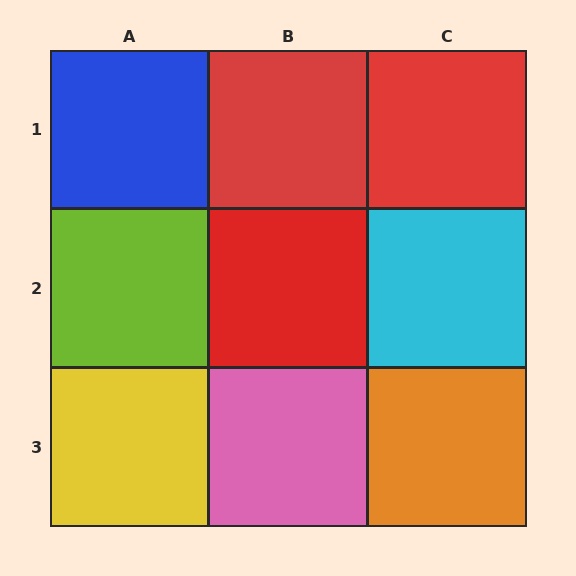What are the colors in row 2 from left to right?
Lime, red, cyan.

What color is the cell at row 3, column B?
Pink.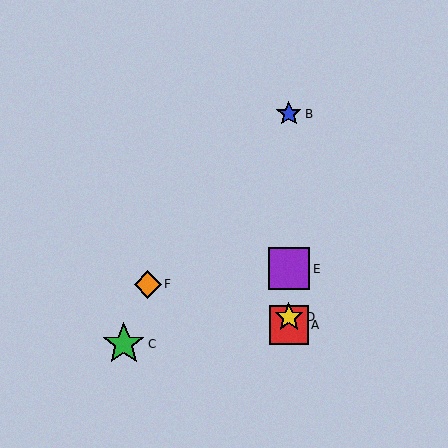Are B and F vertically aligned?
No, B is at x≈289 and F is at x≈148.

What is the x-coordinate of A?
Object A is at x≈289.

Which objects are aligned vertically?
Objects A, B, D, E are aligned vertically.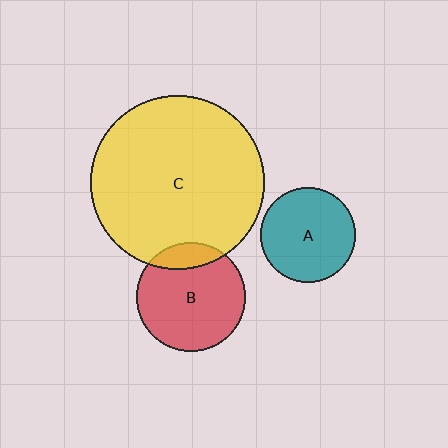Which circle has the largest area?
Circle C (yellow).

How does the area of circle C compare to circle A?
Approximately 3.4 times.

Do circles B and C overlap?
Yes.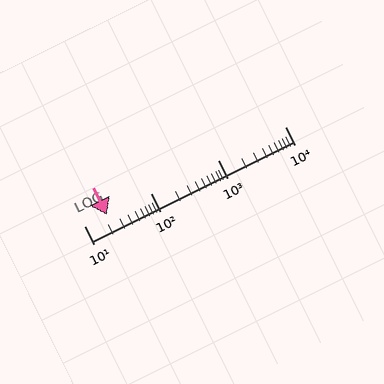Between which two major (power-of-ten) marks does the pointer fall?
The pointer is between 10 and 100.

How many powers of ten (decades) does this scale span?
The scale spans 3 decades, from 10 to 10000.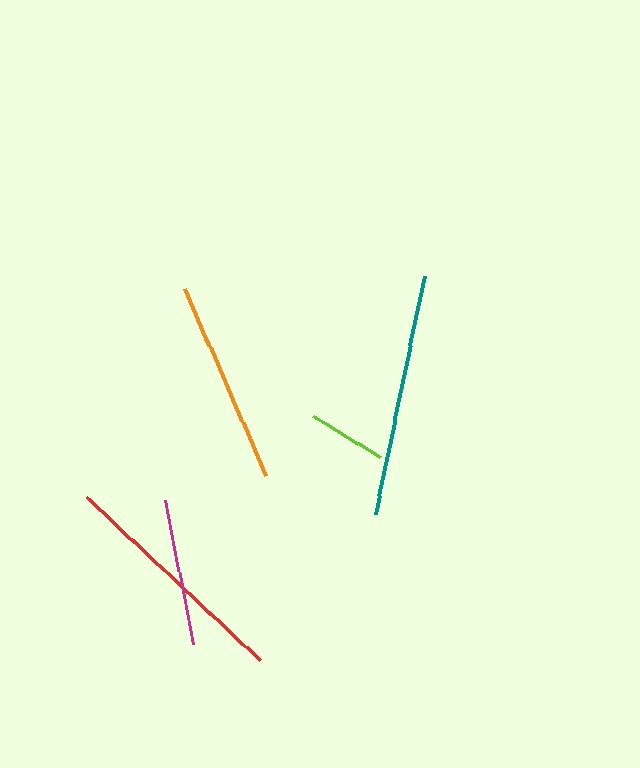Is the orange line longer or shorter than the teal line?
The teal line is longer than the orange line.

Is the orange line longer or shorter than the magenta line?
The orange line is longer than the magenta line.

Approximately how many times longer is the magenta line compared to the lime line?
The magenta line is approximately 1.9 times the length of the lime line.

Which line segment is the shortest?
The lime line is the shortest at approximately 78 pixels.